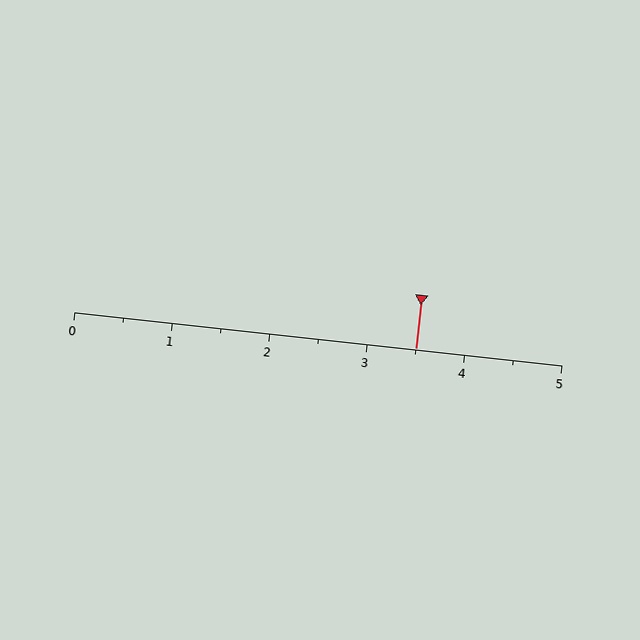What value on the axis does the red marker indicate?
The marker indicates approximately 3.5.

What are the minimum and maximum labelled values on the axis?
The axis runs from 0 to 5.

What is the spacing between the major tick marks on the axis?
The major ticks are spaced 1 apart.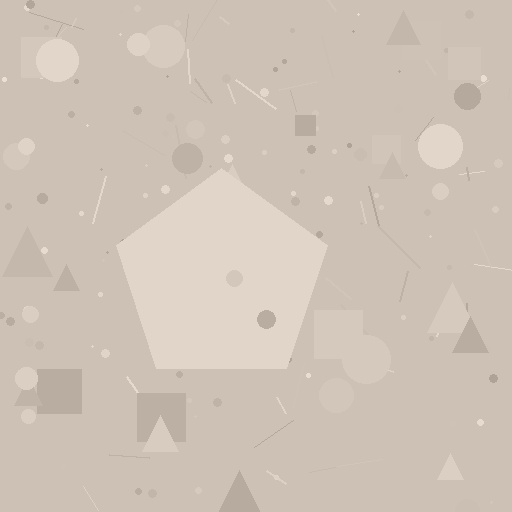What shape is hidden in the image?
A pentagon is hidden in the image.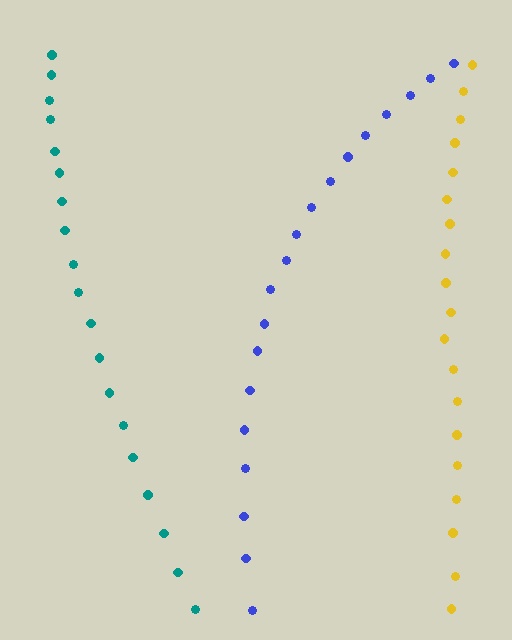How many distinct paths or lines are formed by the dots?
There are 3 distinct paths.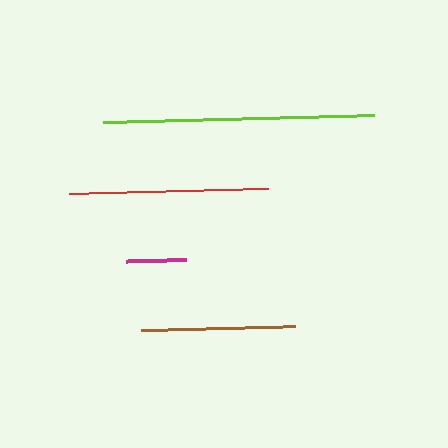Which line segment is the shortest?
The magenta line is the shortest at approximately 60 pixels.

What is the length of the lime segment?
The lime segment is approximately 271 pixels long.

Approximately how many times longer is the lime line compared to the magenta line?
The lime line is approximately 4.5 times the length of the magenta line.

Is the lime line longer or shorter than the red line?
The lime line is longer than the red line.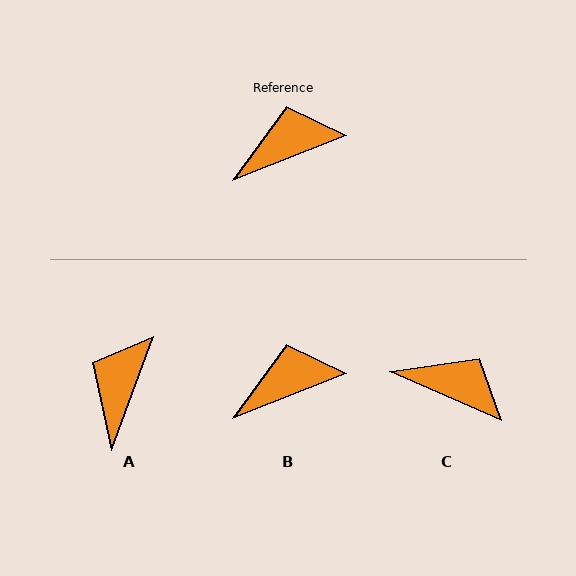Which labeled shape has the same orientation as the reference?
B.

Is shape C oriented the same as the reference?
No, it is off by about 45 degrees.